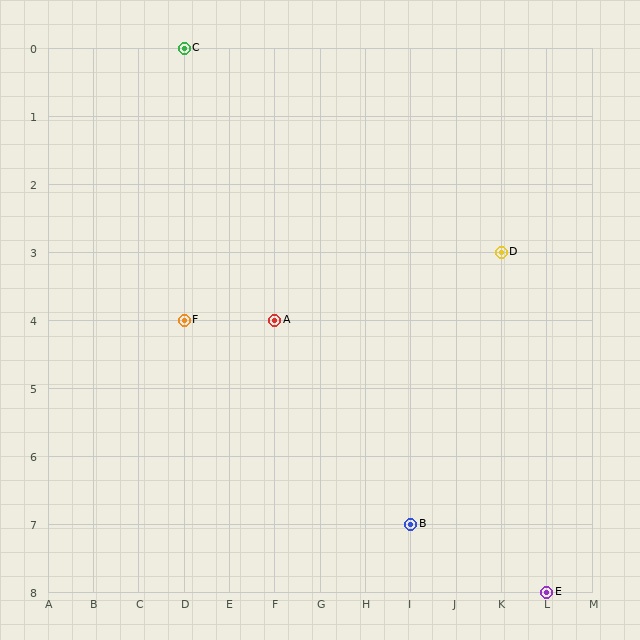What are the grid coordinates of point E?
Point E is at grid coordinates (L, 8).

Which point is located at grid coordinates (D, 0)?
Point C is at (D, 0).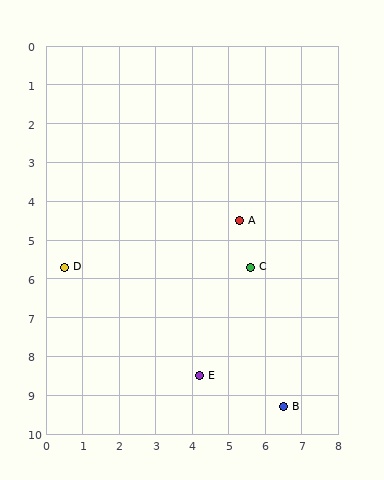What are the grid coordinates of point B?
Point B is at approximately (6.5, 9.3).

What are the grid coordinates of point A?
Point A is at approximately (5.3, 4.5).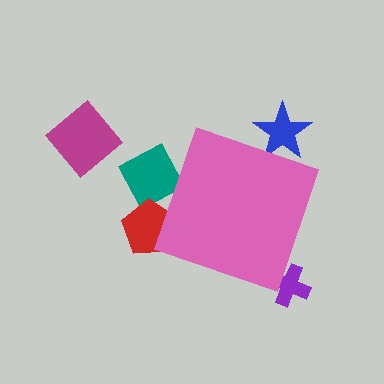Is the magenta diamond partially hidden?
No, the magenta diamond is fully visible.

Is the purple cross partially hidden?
Yes, the purple cross is partially hidden behind the pink diamond.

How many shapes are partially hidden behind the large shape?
4 shapes are partially hidden.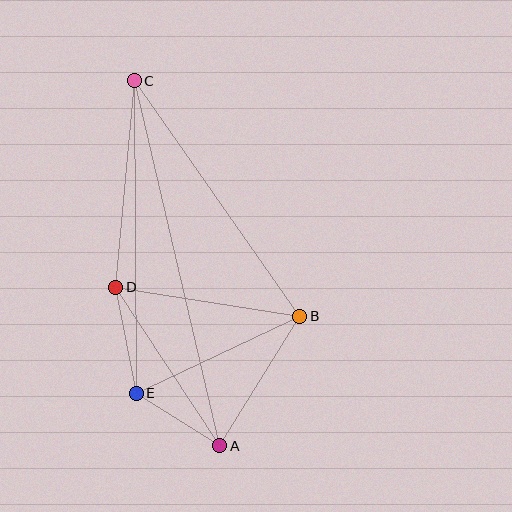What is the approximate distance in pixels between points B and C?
The distance between B and C is approximately 288 pixels.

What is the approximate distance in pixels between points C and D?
The distance between C and D is approximately 207 pixels.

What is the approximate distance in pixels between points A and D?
The distance between A and D is approximately 190 pixels.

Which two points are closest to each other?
Points A and E are closest to each other.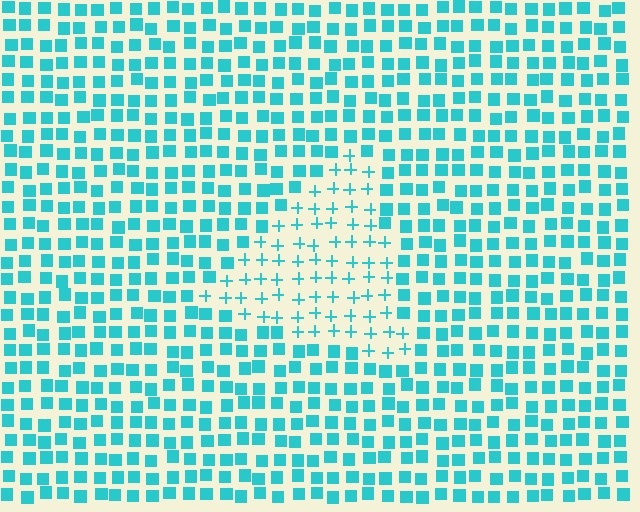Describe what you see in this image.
The image is filled with small cyan elements arranged in a uniform grid. A triangle-shaped region contains plus signs, while the surrounding area contains squares. The boundary is defined purely by the change in element shape.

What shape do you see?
I see a triangle.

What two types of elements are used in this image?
The image uses plus signs inside the triangle region and squares outside it.